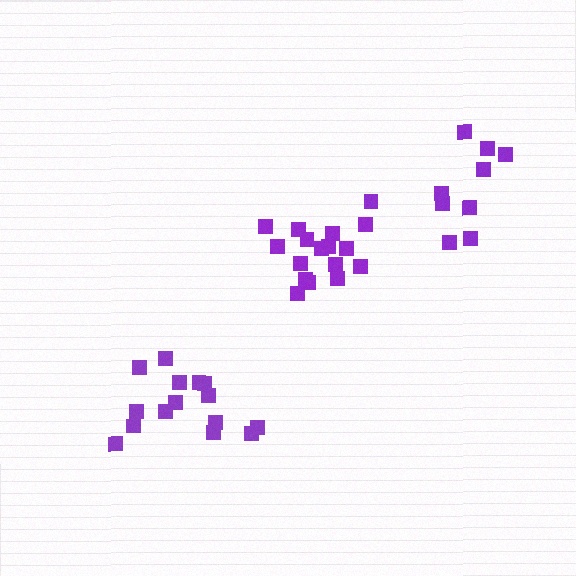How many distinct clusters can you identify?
There are 3 distinct clusters.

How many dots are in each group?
Group 1: 16 dots, Group 2: 15 dots, Group 3: 10 dots (41 total).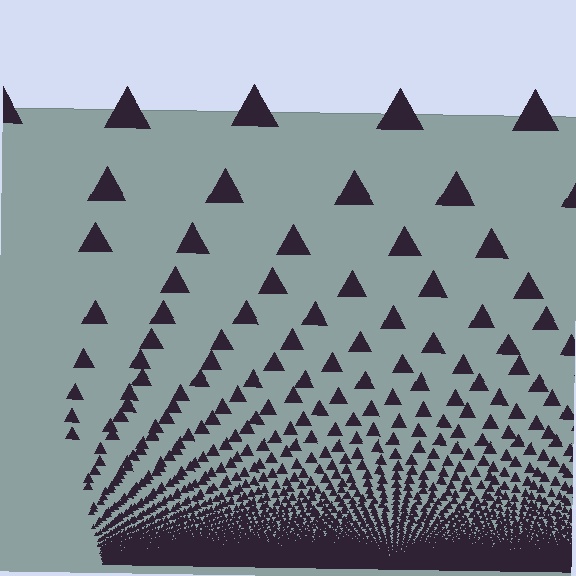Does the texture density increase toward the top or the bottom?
Density increases toward the bottom.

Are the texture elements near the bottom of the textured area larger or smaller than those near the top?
Smaller. The gradient is inverted — elements near the bottom are smaller and denser.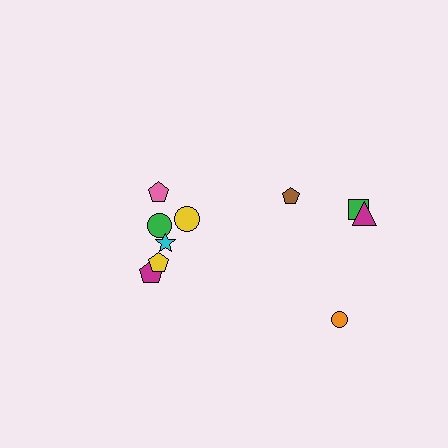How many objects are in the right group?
There are 4 objects.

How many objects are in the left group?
There are 6 objects.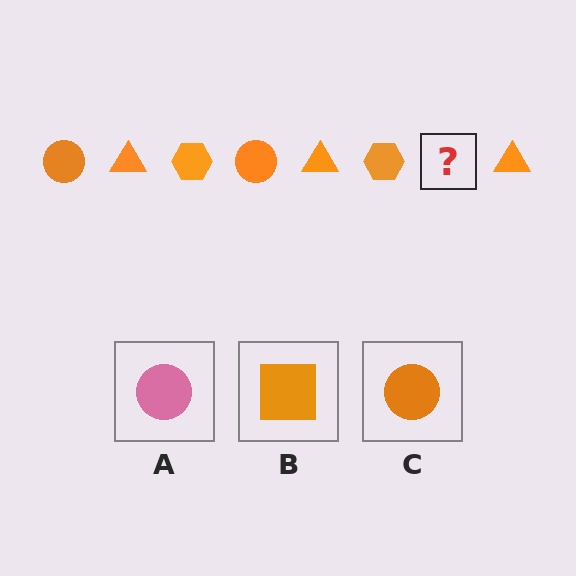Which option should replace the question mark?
Option C.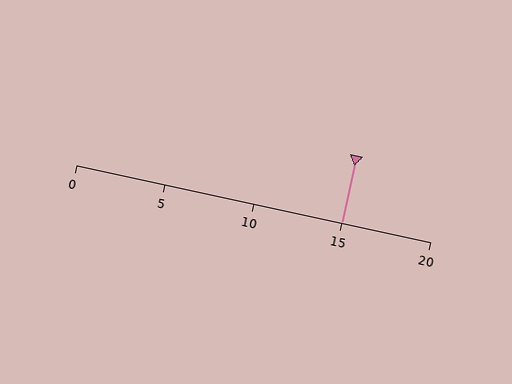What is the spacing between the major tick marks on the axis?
The major ticks are spaced 5 apart.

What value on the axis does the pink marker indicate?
The marker indicates approximately 15.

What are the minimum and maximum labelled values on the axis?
The axis runs from 0 to 20.